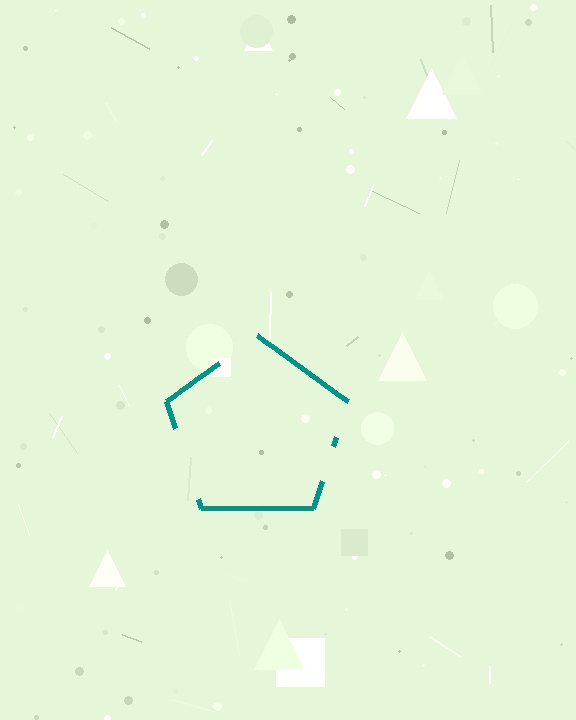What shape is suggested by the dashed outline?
The dashed outline suggests a pentagon.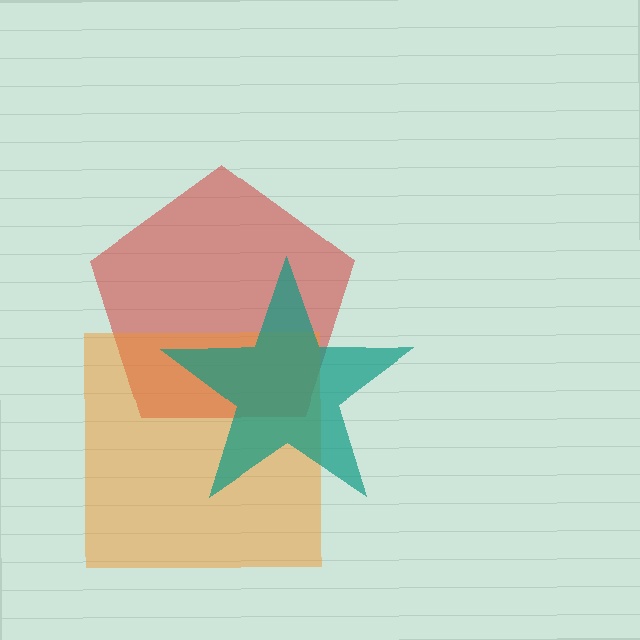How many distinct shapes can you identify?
There are 3 distinct shapes: a red pentagon, an orange square, a teal star.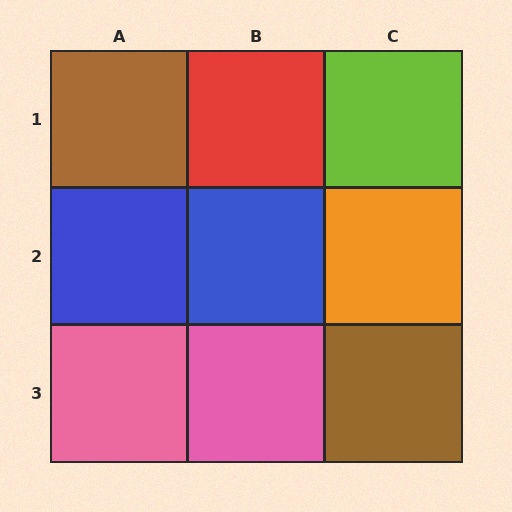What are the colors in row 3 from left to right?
Pink, pink, brown.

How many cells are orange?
1 cell is orange.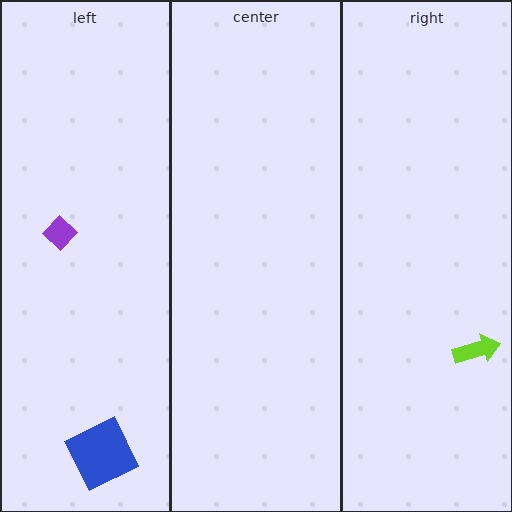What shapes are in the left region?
The blue square, the purple diamond.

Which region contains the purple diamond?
The left region.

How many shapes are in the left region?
2.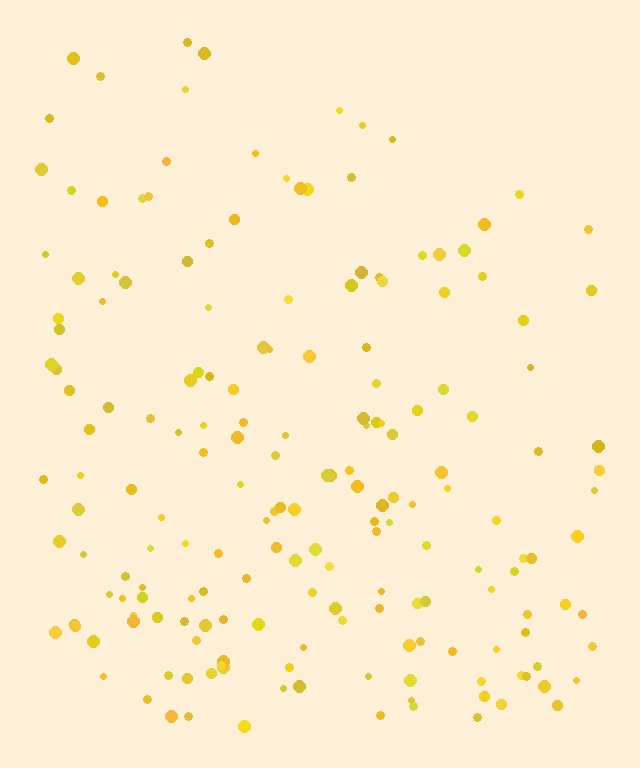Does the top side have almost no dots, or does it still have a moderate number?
Still a moderate number, just noticeably fewer than the bottom.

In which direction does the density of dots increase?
From top to bottom, with the bottom side densest.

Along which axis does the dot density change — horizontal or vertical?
Vertical.